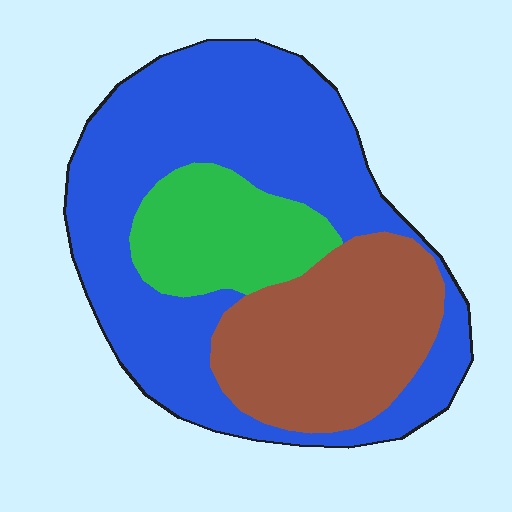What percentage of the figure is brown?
Brown takes up about one quarter (1/4) of the figure.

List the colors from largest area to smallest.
From largest to smallest: blue, brown, green.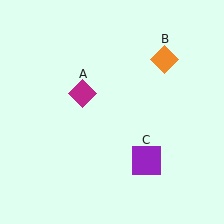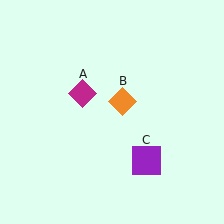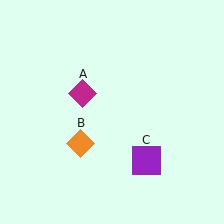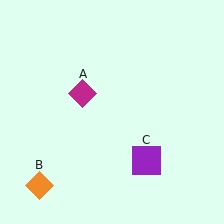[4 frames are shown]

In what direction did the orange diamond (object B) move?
The orange diamond (object B) moved down and to the left.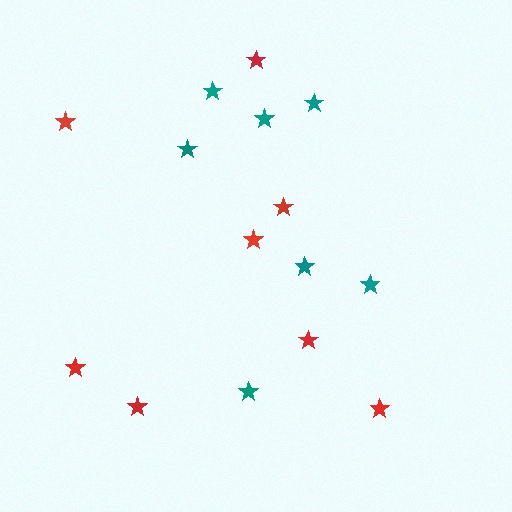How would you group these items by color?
There are 2 groups: one group of teal stars (7) and one group of red stars (8).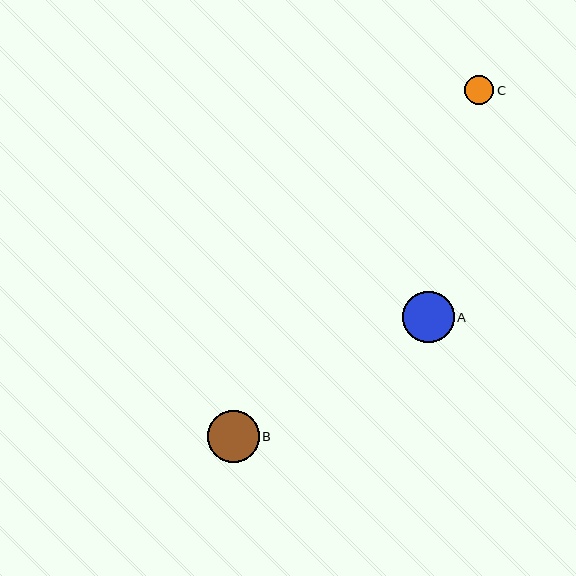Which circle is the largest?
Circle B is the largest with a size of approximately 51 pixels.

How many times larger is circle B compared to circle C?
Circle B is approximately 1.8 times the size of circle C.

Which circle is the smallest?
Circle C is the smallest with a size of approximately 29 pixels.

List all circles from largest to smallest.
From largest to smallest: B, A, C.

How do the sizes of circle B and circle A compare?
Circle B and circle A are approximately the same size.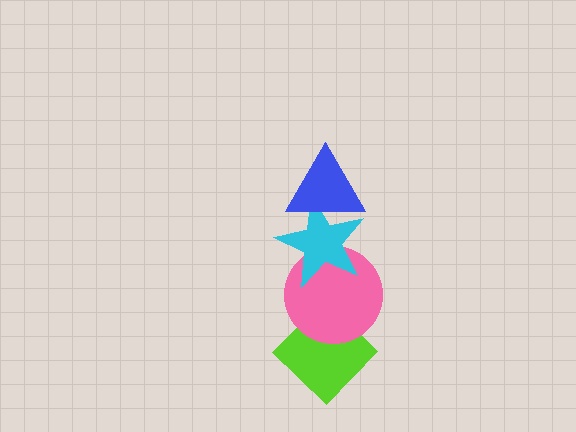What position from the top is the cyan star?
The cyan star is 2nd from the top.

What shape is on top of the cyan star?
The blue triangle is on top of the cyan star.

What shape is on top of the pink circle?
The cyan star is on top of the pink circle.